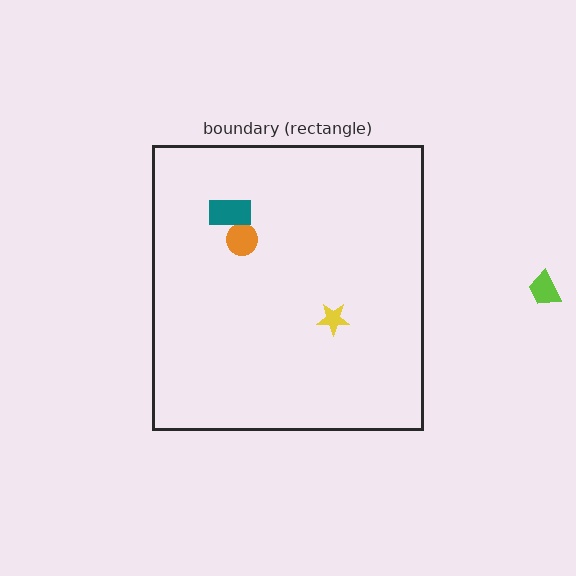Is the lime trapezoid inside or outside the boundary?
Outside.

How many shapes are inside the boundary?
3 inside, 1 outside.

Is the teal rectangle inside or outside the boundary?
Inside.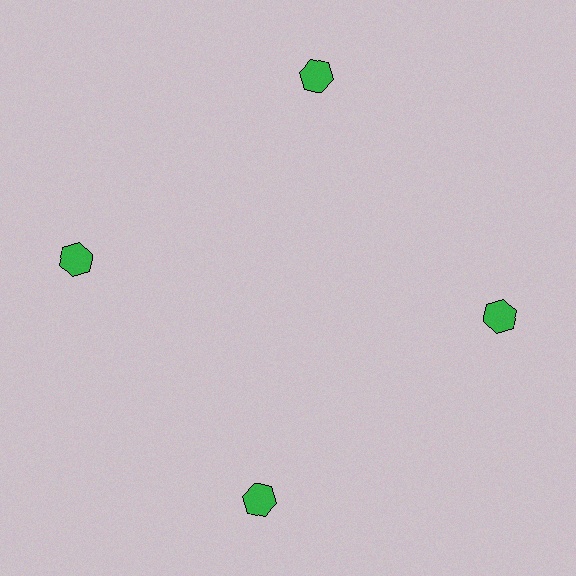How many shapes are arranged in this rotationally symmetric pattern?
There are 4 shapes, arranged in 4 groups of 1.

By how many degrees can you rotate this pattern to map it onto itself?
The pattern maps onto itself every 90 degrees of rotation.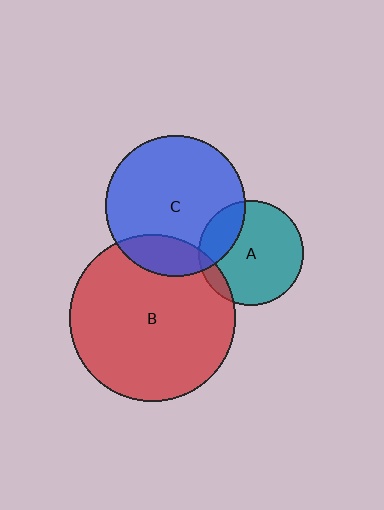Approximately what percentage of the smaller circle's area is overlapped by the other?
Approximately 20%.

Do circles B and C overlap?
Yes.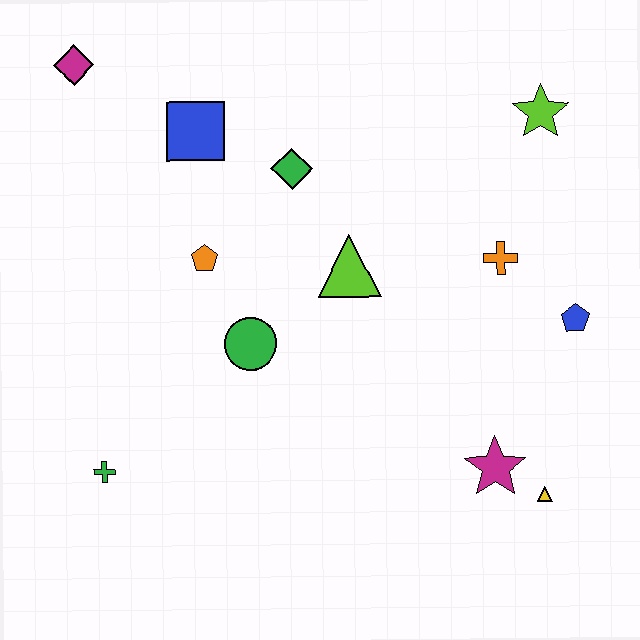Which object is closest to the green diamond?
The blue square is closest to the green diamond.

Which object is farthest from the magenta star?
The magenta diamond is farthest from the magenta star.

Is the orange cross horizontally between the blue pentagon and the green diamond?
Yes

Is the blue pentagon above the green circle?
Yes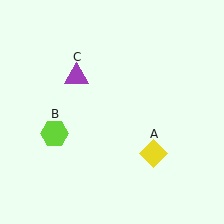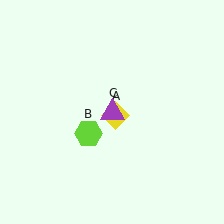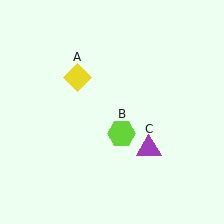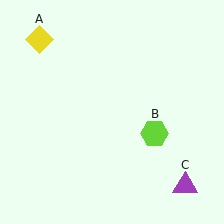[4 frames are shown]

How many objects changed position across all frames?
3 objects changed position: yellow diamond (object A), lime hexagon (object B), purple triangle (object C).